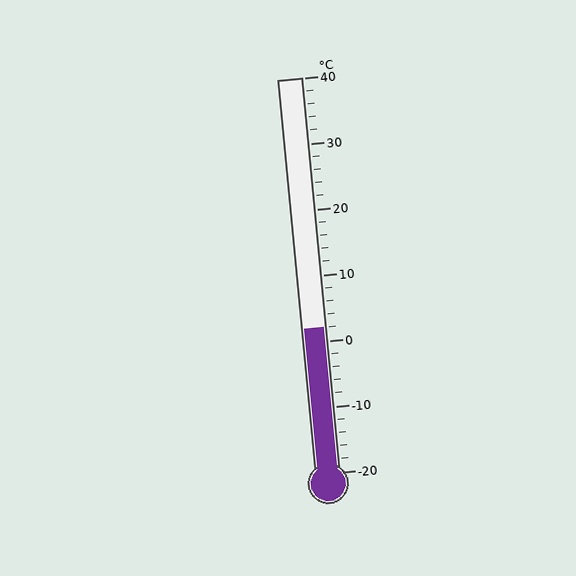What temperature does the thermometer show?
The thermometer shows approximately 2°C.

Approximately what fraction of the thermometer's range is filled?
The thermometer is filled to approximately 35% of its range.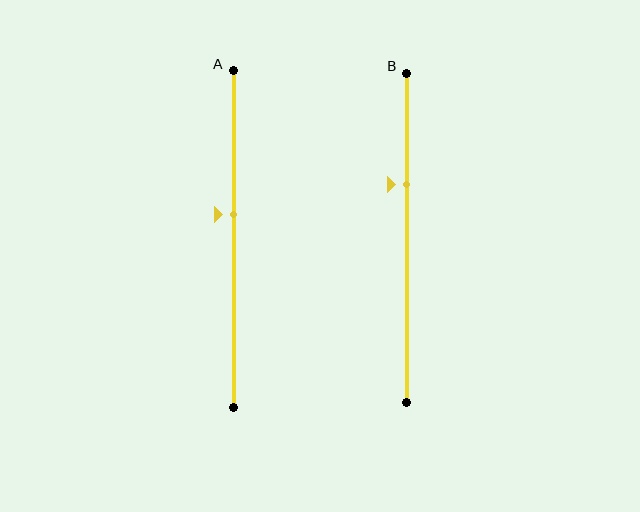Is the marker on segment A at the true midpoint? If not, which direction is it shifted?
No, the marker on segment A is shifted upward by about 7% of the segment length.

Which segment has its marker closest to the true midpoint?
Segment A has its marker closest to the true midpoint.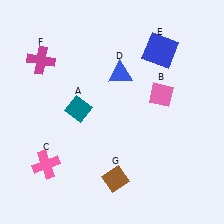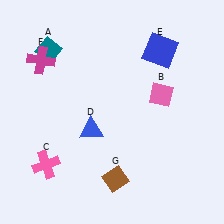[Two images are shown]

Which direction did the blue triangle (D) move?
The blue triangle (D) moved down.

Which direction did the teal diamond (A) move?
The teal diamond (A) moved up.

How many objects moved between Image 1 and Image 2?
2 objects moved between the two images.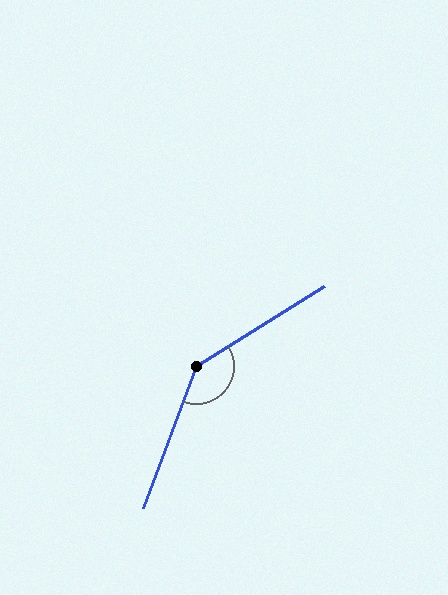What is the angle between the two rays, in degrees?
Approximately 143 degrees.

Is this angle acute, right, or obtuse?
It is obtuse.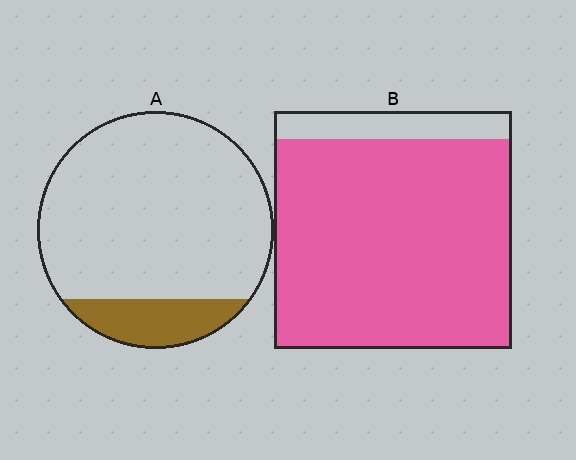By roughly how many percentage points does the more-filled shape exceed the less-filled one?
By roughly 75 percentage points (B over A).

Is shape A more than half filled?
No.